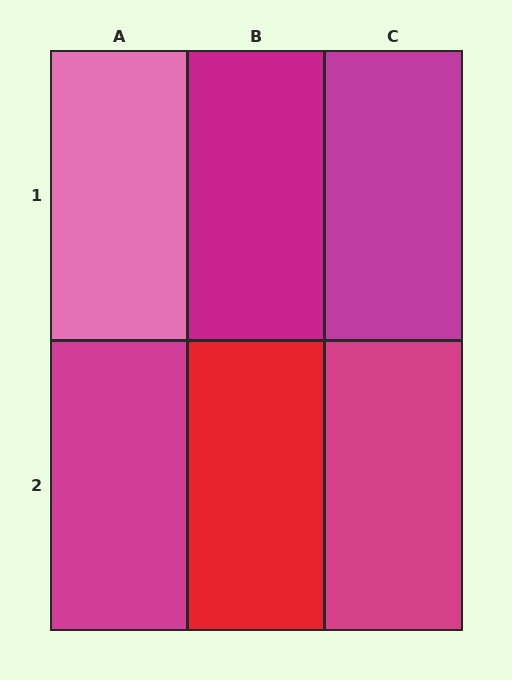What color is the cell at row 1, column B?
Magenta.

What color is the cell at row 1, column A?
Pink.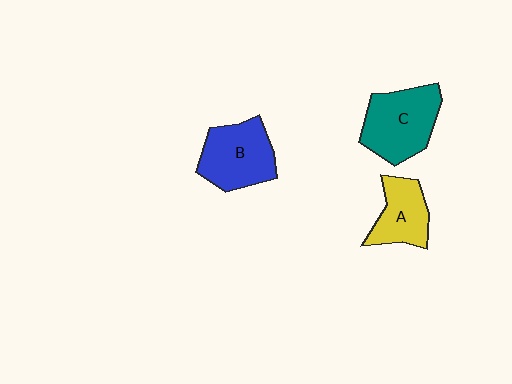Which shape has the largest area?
Shape C (teal).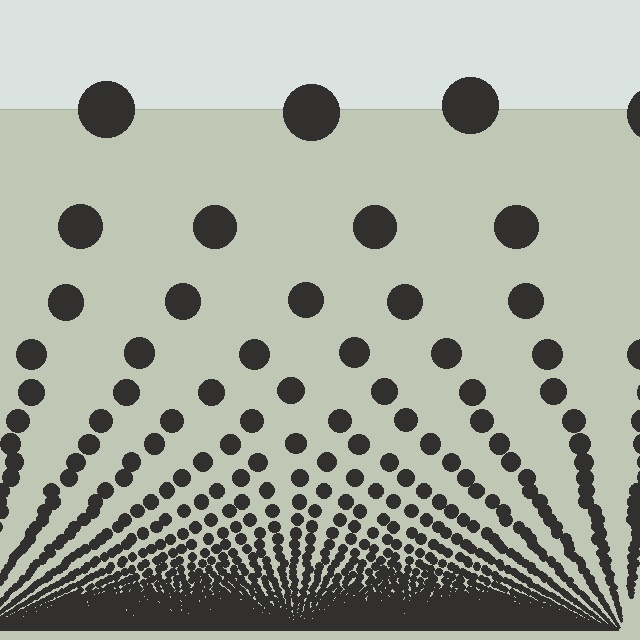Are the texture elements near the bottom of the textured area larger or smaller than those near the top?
Smaller. The gradient is inverted — elements near the bottom are smaller and denser.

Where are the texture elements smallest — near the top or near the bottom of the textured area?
Near the bottom.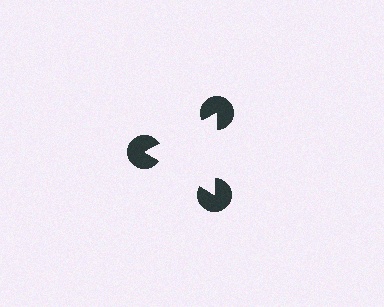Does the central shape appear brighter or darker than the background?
It typically appears slightly brighter than the background, even though no actual brightness change is drawn.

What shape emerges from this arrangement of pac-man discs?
An illusory triangle — its edges are inferred from the aligned wedge cuts in the pac-man discs, not physically drawn.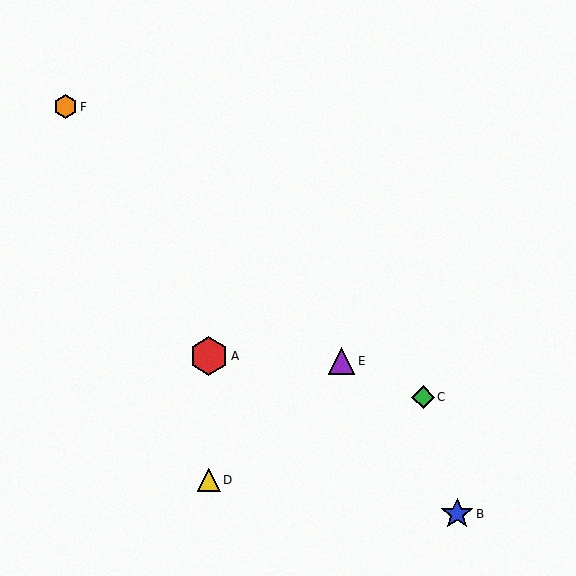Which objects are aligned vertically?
Objects A, D are aligned vertically.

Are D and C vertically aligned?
No, D is at x≈209 and C is at x≈423.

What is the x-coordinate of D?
Object D is at x≈209.